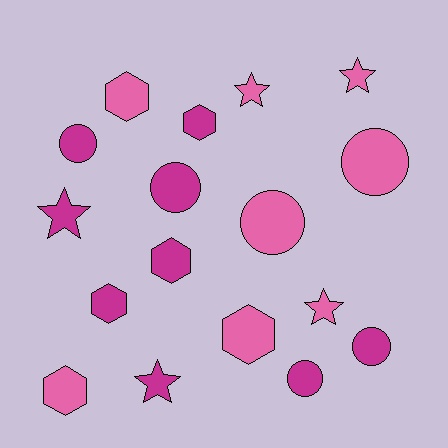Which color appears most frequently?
Magenta, with 9 objects.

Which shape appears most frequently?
Circle, with 6 objects.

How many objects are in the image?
There are 17 objects.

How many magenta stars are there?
There are 2 magenta stars.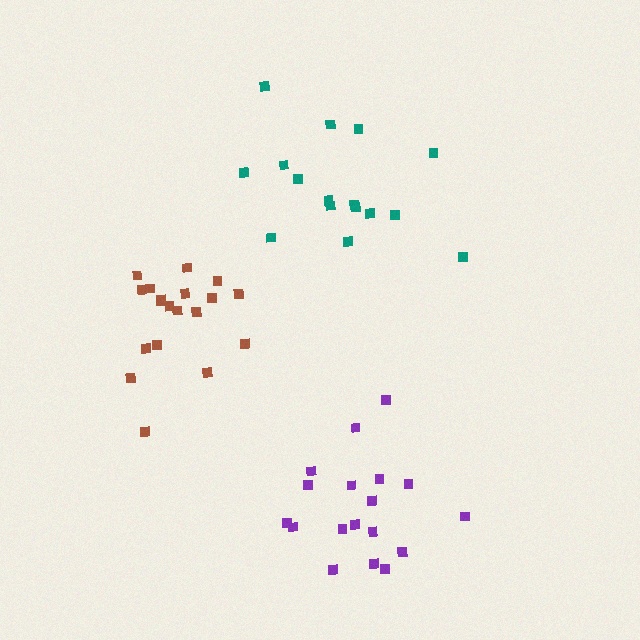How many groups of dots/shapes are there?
There are 3 groups.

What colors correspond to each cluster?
The clusters are colored: brown, purple, teal.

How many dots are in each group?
Group 1: 19 dots, Group 2: 18 dots, Group 3: 16 dots (53 total).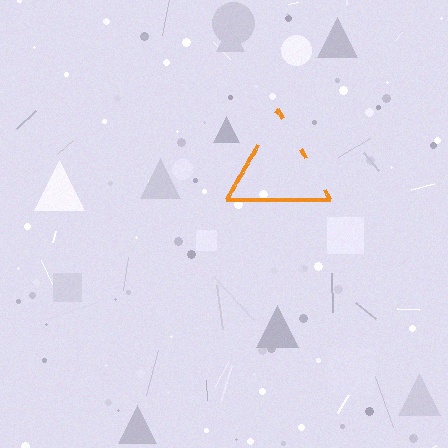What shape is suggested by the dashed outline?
The dashed outline suggests a triangle.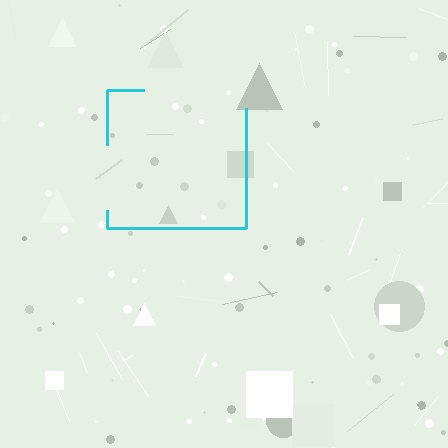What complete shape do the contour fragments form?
The contour fragments form a square.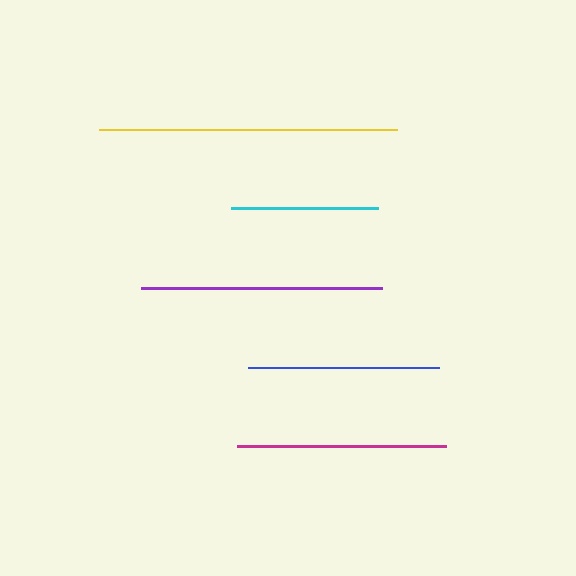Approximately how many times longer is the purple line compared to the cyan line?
The purple line is approximately 1.6 times the length of the cyan line.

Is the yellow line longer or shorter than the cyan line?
The yellow line is longer than the cyan line.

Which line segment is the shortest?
The cyan line is the shortest at approximately 148 pixels.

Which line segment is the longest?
The yellow line is the longest at approximately 297 pixels.